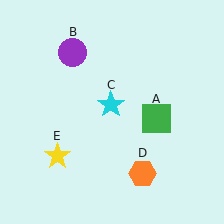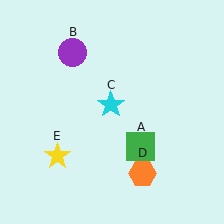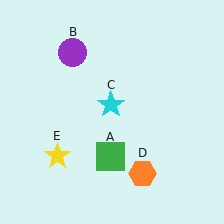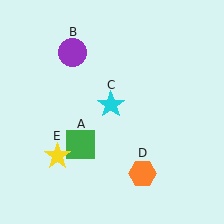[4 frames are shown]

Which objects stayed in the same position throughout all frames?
Purple circle (object B) and cyan star (object C) and orange hexagon (object D) and yellow star (object E) remained stationary.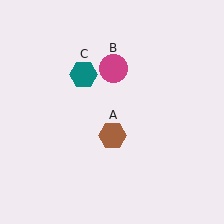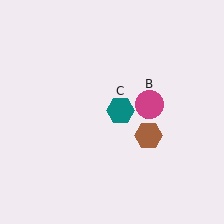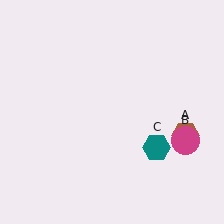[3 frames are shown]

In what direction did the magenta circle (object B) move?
The magenta circle (object B) moved down and to the right.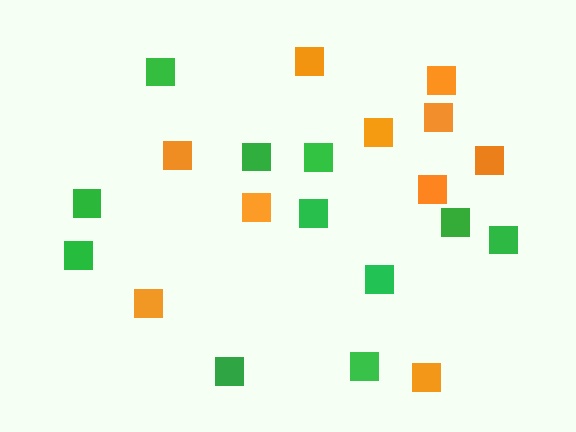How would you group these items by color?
There are 2 groups: one group of orange squares (10) and one group of green squares (11).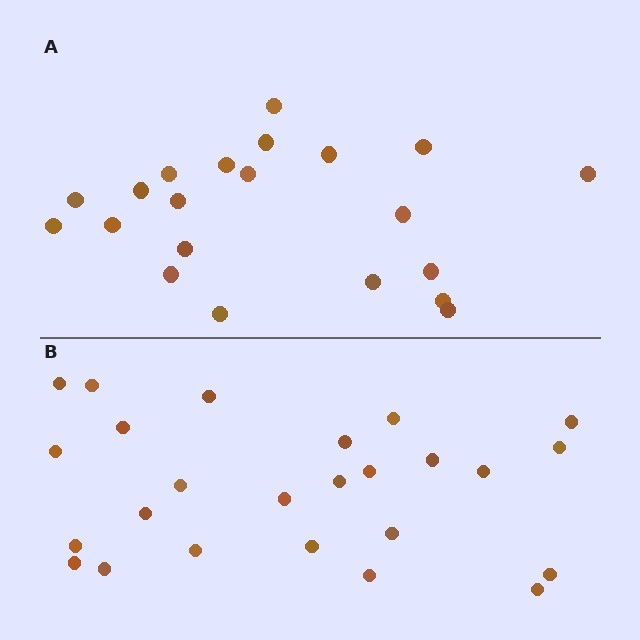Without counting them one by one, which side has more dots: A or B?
Region B (the bottom region) has more dots.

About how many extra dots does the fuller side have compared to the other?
Region B has about 4 more dots than region A.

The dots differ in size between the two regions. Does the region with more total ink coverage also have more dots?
No. Region A has more total ink coverage because its dots are larger, but region B actually contains more individual dots. Total area can be misleading — the number of items is what matters here.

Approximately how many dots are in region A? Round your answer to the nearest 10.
About 20 dots. (The exact count is 21, which rounds to 20.)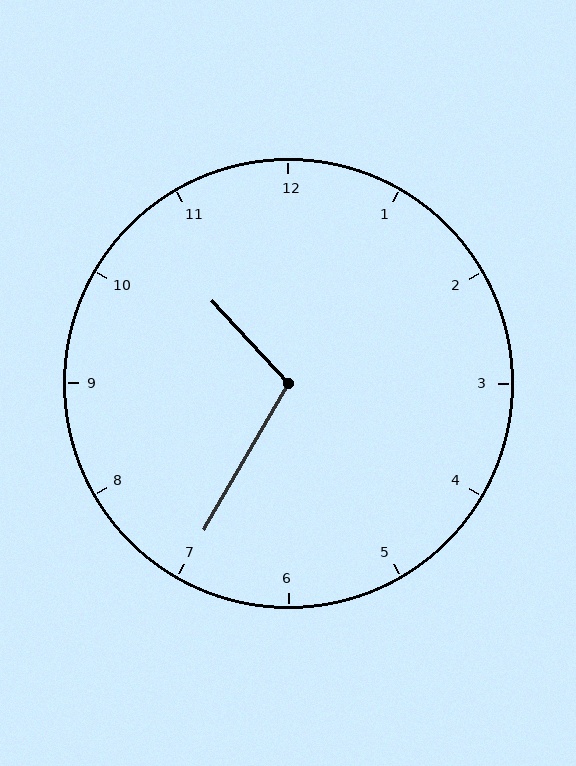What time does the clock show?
10:35.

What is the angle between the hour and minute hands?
Approximately 108 degrees.